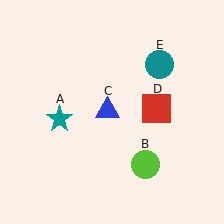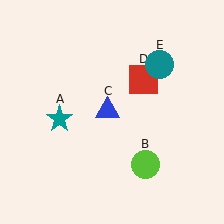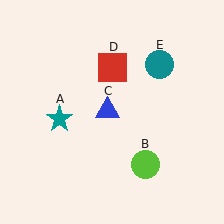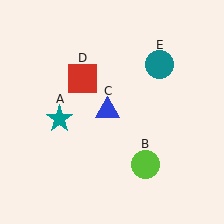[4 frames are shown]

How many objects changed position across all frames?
1 object changed position: red square (object D).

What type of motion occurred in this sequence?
The red square (object D) rotated counterclockwise around the center of the scene.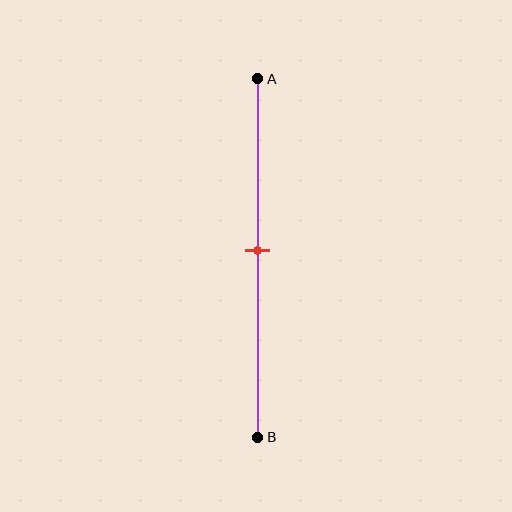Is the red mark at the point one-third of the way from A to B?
No, the mark is at about 50% from A, not at the 33% one-third point.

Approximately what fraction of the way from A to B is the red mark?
The red mark is approximately 50% of the way from A to B.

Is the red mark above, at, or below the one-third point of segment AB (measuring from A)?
The red mark is below the one-third point of segment AB.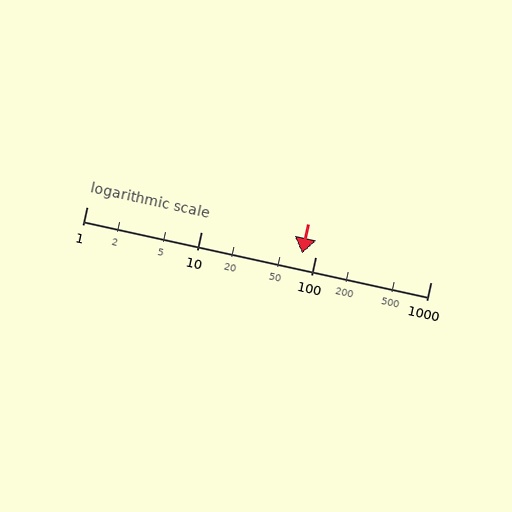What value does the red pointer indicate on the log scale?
The pointer indicates approximately 75.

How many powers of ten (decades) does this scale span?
The scale spans 3 decades, from 1 to 1000.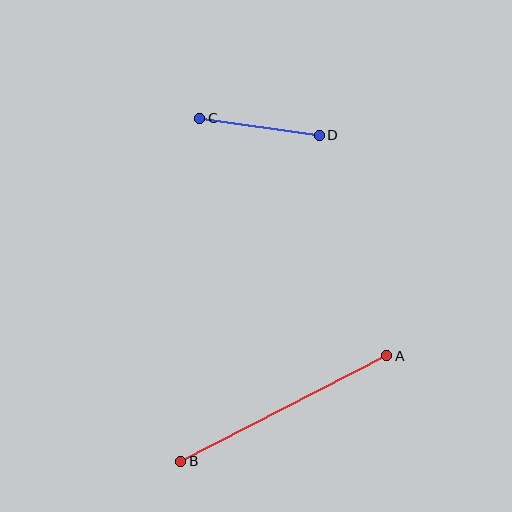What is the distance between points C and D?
The distance is approximately 121 pixels.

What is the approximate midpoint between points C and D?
The midpoint is at approximately (260, 127) pixels.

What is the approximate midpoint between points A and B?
The midpoint is at approximately (284, 408) pixels.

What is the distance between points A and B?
The distance is approximately 231 pixels.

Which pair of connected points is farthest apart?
Points A and B are farthest apart.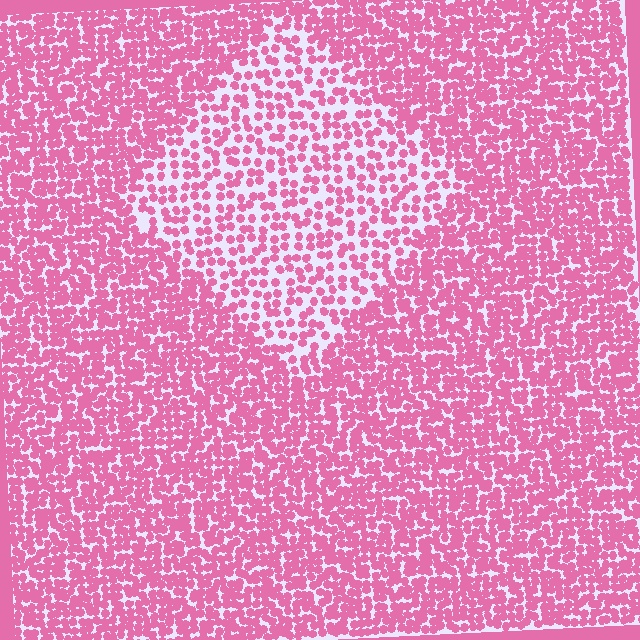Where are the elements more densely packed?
The elements are more densely packed outside the diamond boundary.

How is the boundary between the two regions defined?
The boundary is defined by a change in element density (approximately 1.9x ratio). All elements are the same color, size, and shape.